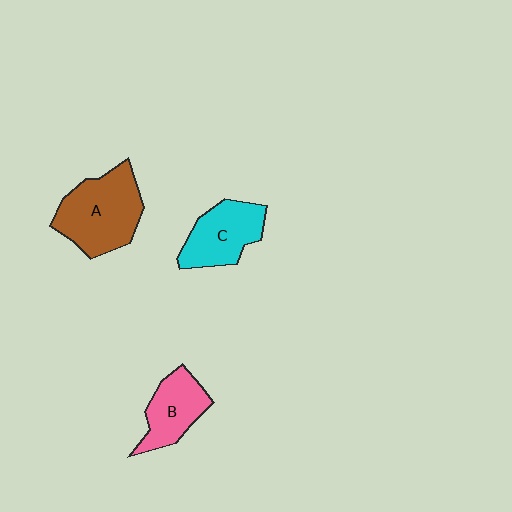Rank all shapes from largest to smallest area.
From largest to smallest: A (brown), C (cyan), B (pink).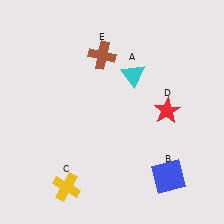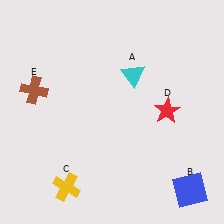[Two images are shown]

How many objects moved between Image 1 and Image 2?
2 objects moved between the two images.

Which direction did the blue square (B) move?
The blue square (B) moved right.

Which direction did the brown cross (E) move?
The brown cross (E) moved left.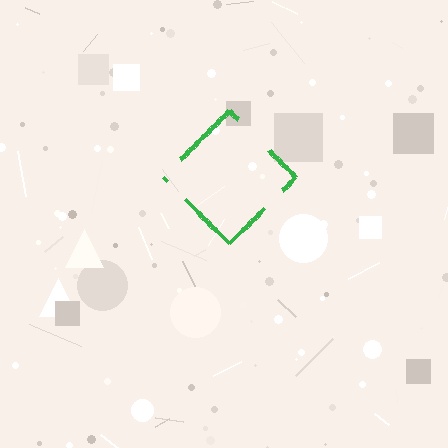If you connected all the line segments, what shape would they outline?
They would outline a diamond.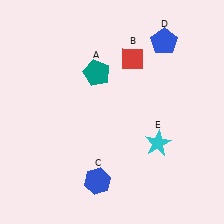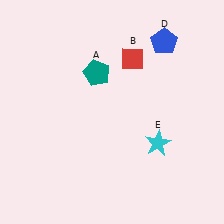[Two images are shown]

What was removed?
The blue hexagon (C) was removed in Image 2.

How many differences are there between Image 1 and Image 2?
There is 1 difference between the two images.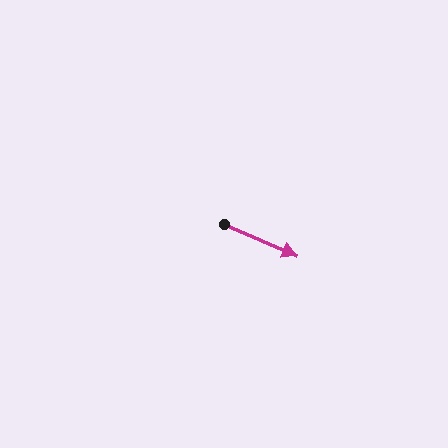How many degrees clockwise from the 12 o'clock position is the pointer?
Approximately 114 degrees.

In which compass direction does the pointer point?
Southeast.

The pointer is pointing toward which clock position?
Roughly 4 o'clock.